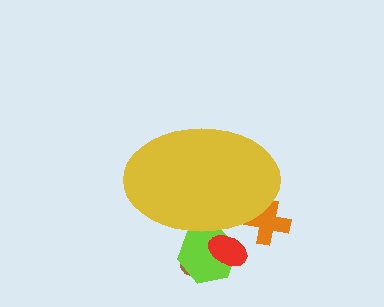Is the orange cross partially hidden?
Yes, the orange cross is partially hidden behind the yellow ellipse.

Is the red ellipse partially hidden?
Yes, the red ellipse is partially hidden behind the yellow ellipse.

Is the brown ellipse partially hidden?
Yes, the brown ellipse is partially hidden behind the yellow ellipse.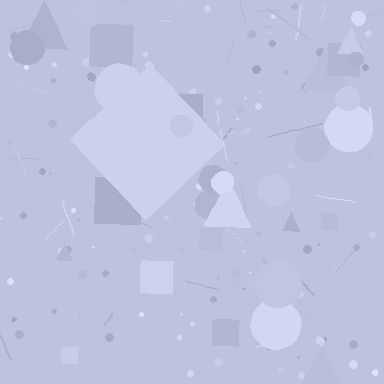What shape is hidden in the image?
A diamond is hidden in the image.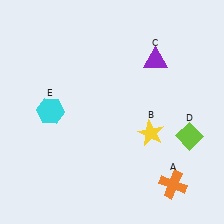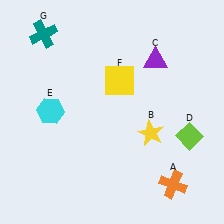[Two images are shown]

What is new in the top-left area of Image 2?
A teal cross (G) was added in the top-left area of Image 2.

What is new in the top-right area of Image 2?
A yellow square (F) was added in the top-right area of Image 2.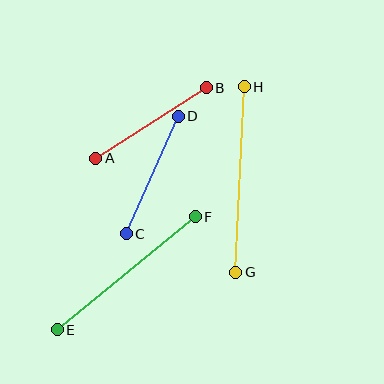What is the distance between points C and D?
The distance is approximately 129 pixels.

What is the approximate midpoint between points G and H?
The midpoint is at approximately (240, 179) pixels.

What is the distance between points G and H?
The distance is approximately 186 pixels.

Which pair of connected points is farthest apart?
Points G and H are farthest apart.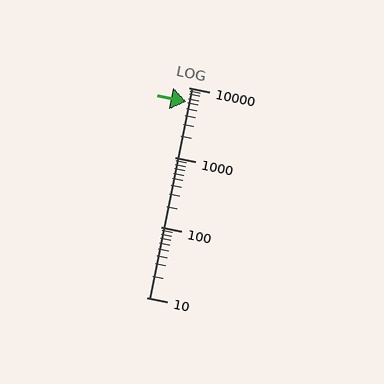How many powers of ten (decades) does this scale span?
The scale spans 3 decades, from 10 to 10000.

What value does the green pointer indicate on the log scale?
The pointer indicates approximately 6300.